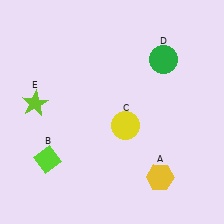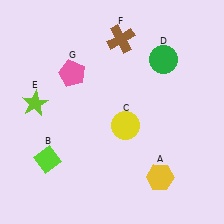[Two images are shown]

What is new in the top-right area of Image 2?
A brown cross (F) was added in the top-right area of Image 2.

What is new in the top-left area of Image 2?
A pink pentagon (G) was added in the top-left area of Image 2.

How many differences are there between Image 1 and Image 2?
There are 2 differences between the two images.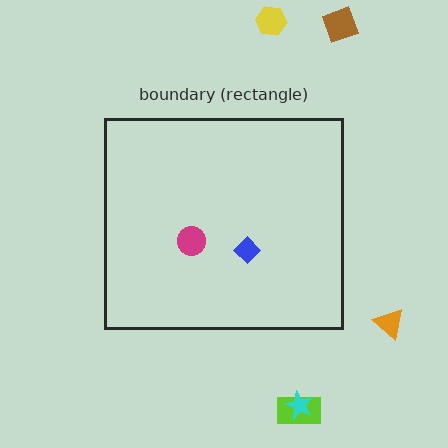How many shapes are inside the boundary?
2 inside, 5 outside.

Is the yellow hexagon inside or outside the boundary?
Outside.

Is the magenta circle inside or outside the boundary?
Inside.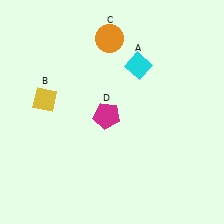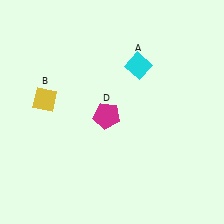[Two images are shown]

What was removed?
The orange circle (C) was removed in Image 2.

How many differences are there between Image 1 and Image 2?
There is 1 difference between the two images.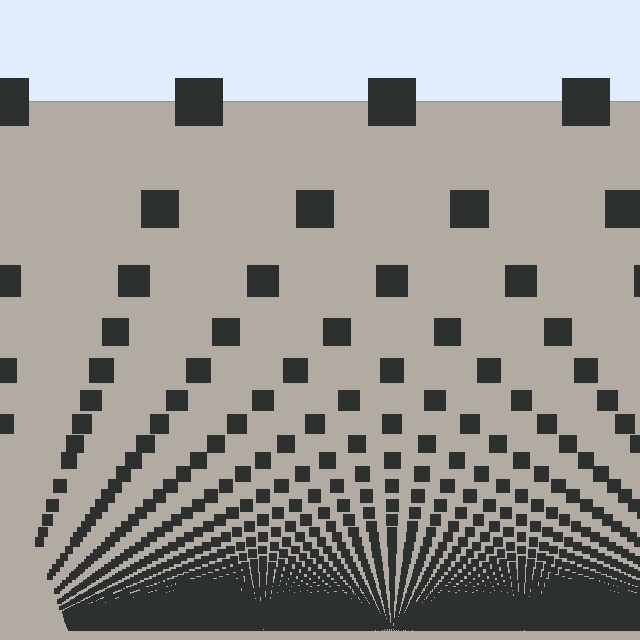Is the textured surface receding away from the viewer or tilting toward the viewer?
The surface appears to tilt toward the viewer. Texture elements get larger and sparser toward the top.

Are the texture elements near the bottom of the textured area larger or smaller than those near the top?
Smaller. The gradient is inverted — elements near the bottom are smaller and denser.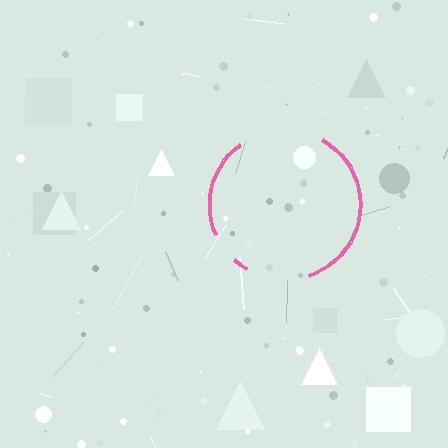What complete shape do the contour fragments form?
The contour fragments form a circle.